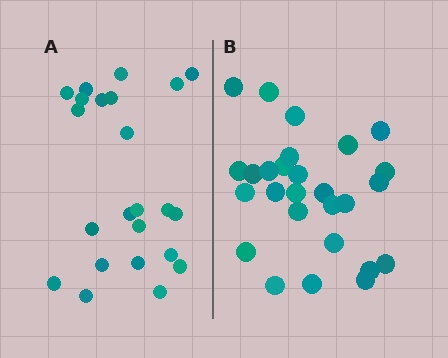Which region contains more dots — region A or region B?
Region B (the right region) has more dots.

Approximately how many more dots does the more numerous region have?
Region B has about 4 more dots than region A.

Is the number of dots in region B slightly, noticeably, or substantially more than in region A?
Region B has only slightly more — the two regions are fairly close. The ratio is roughly 1.2 to 1.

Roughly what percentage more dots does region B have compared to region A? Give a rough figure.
About 15% more.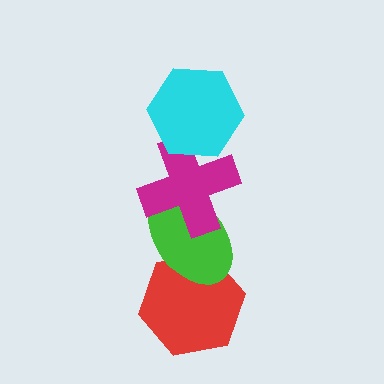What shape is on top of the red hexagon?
The green ellipse is on top of the red hexagon.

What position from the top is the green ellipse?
The green ellipse is 3rd from the top.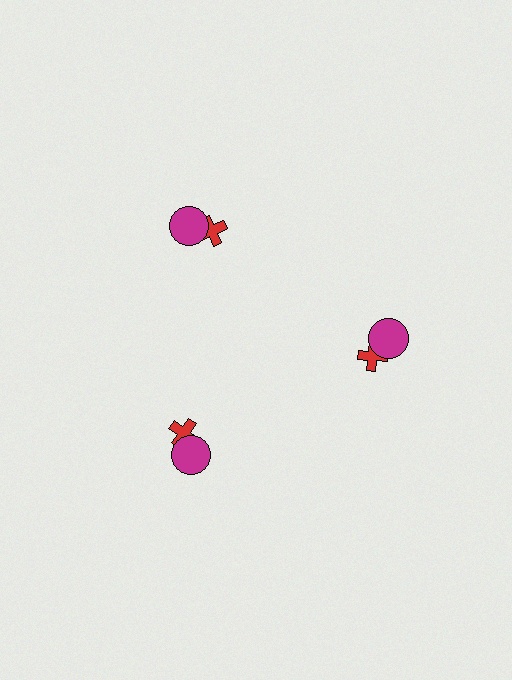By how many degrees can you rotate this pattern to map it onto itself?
The pattern maps onto itself every 120 degrees of rotation.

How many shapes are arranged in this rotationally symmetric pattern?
There are 6 shapes, arranged in 3 groups of 2.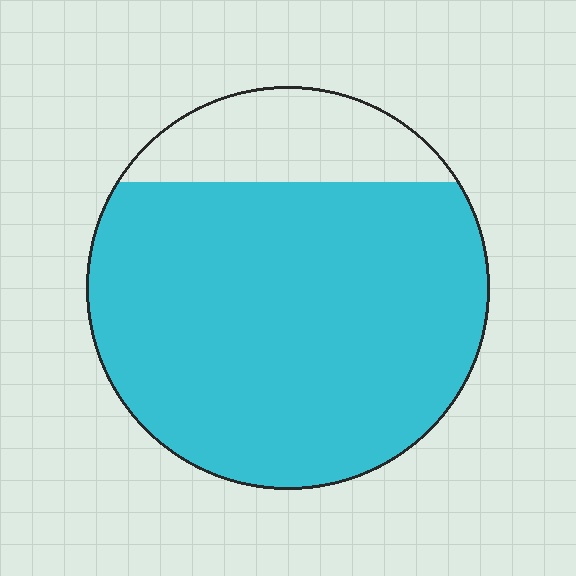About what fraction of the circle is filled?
About five sixths (5/6).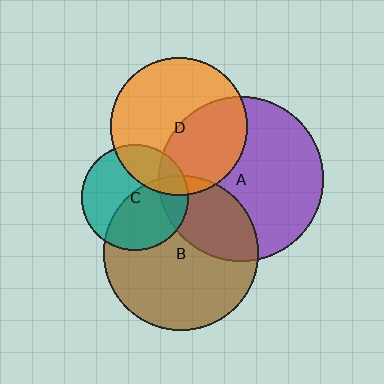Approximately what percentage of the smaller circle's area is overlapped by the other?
Approximately 30%.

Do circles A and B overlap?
Yes.